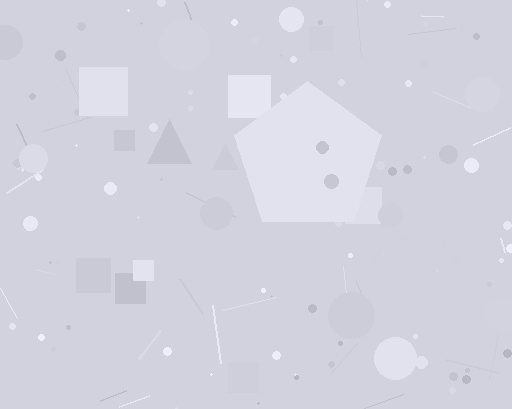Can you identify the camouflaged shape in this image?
The camouflaged shape is a pentagon.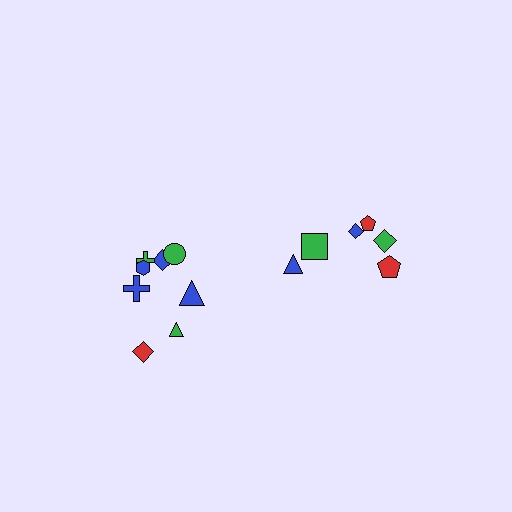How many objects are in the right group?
There are 6 objects.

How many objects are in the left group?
There are 8 objects.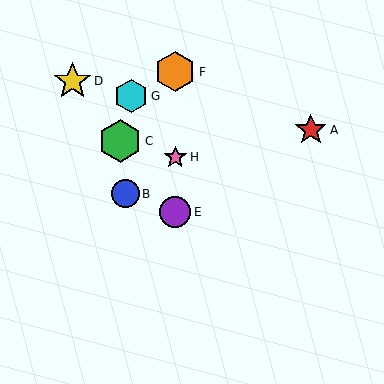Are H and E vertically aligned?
Yes, both are at x≈175.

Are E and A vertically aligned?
No, E is at x≈175 and A is at x≈311.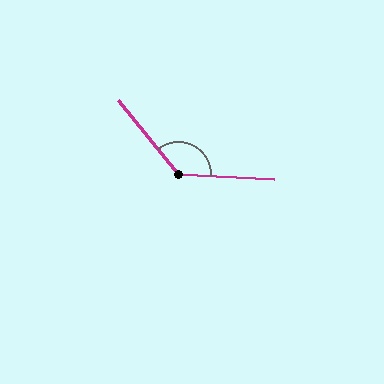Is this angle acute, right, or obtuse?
It is obtuse.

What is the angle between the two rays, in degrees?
Approximately 132 degrees.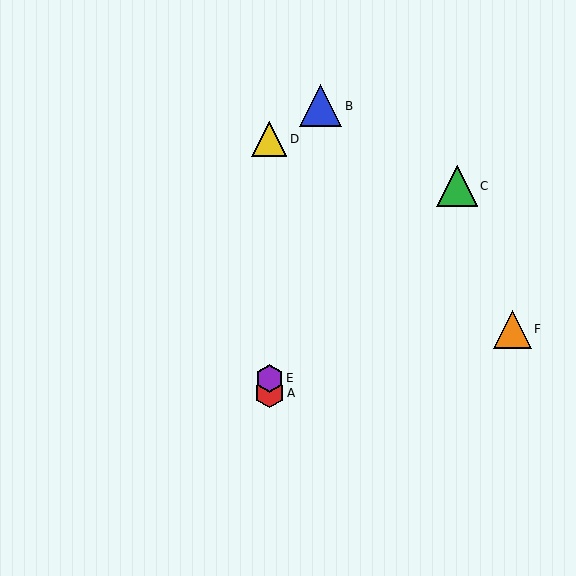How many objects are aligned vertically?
3 objects (A, D, E) are aligned vertically.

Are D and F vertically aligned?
No, D is at x≈269 and F is at x≈513.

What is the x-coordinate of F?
Object F is at x≈513.